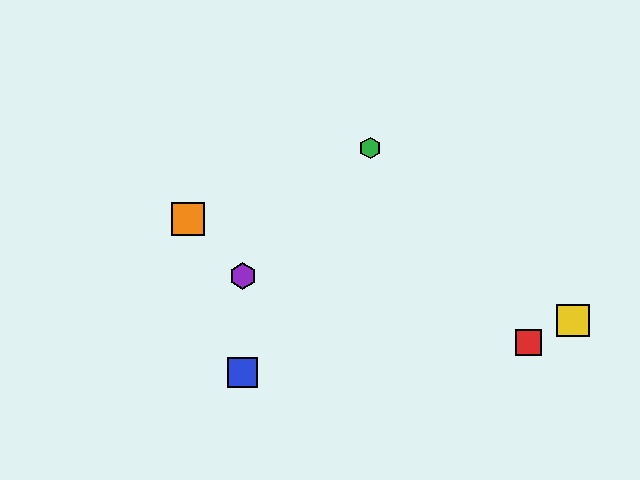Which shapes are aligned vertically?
The blue square, the purple hexagon are aligned vertically.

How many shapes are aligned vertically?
2 shapes (the blue square, the purple hexagon) are aligned vertically.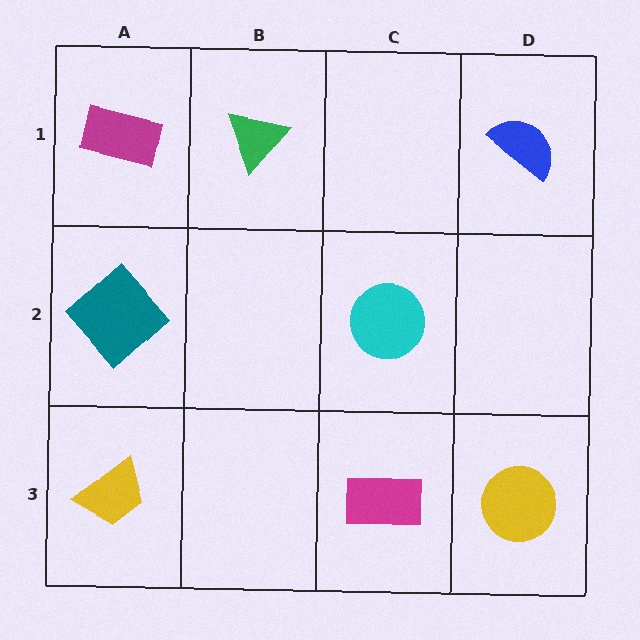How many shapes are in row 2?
2 shapes.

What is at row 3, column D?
A yellow circle.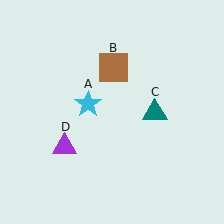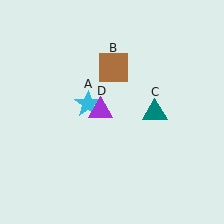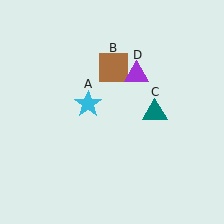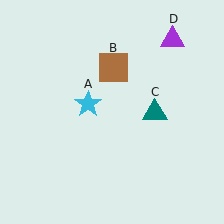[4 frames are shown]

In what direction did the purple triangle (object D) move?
The purple triangle (object D) moved up and to the right.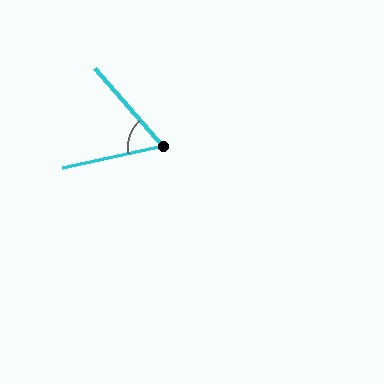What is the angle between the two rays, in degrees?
Approximately 61 degrees.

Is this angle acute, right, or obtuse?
It is acute.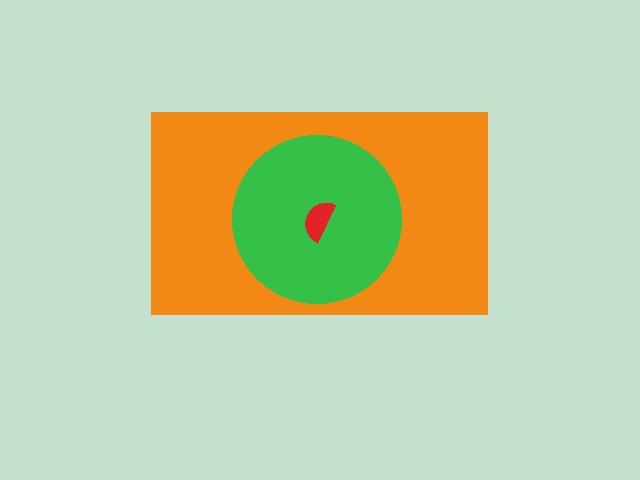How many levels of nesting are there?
3.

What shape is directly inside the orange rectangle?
The green circle.